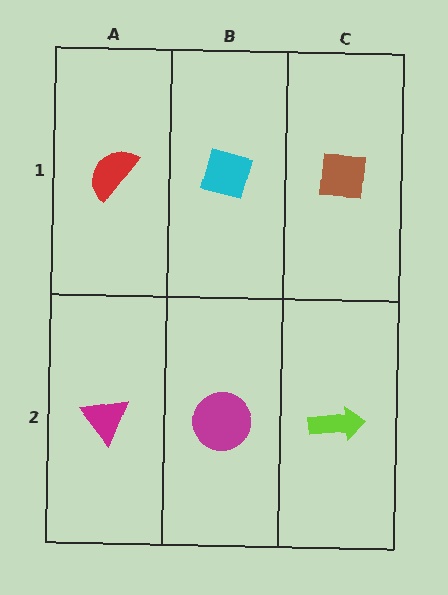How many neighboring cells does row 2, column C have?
2.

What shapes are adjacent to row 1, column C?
A lime arrow (row 2, column C), a cyan square (row 1, column B).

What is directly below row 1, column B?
A magenta circle.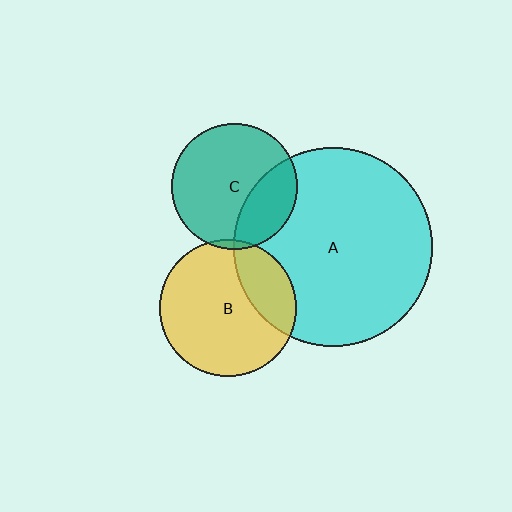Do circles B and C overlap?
Yes.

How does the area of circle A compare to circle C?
Approximately 2.5 times.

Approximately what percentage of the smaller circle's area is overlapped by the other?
Approximately 5%.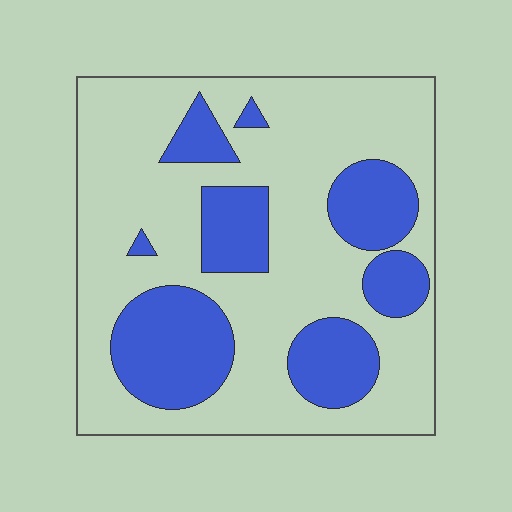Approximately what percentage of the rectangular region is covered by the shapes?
Approximately 30%.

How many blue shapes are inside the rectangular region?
8.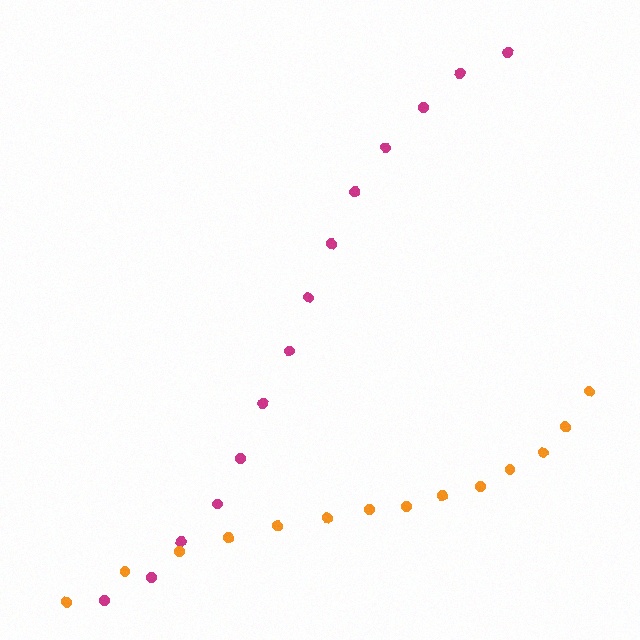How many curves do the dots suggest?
There are 2 distinct paths.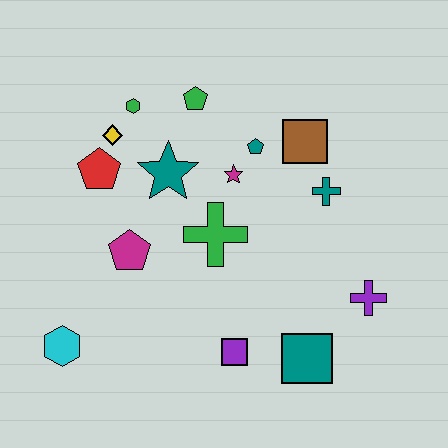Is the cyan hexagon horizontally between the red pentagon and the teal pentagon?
No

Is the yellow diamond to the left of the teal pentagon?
Yes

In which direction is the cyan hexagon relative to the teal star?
The cyan hexagon is below the teal star.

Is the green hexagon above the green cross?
Yes